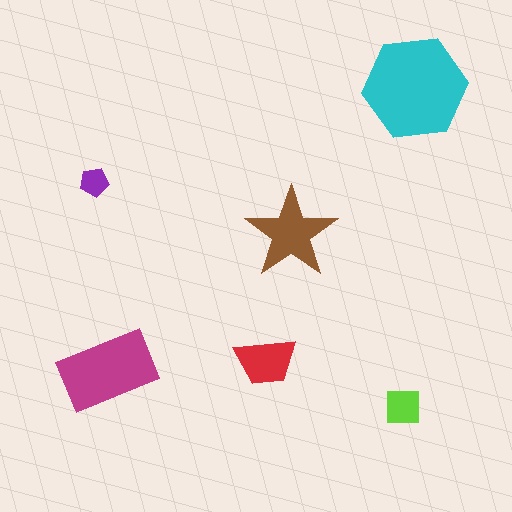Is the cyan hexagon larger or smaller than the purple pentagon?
Larger.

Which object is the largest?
The cyan hexagon.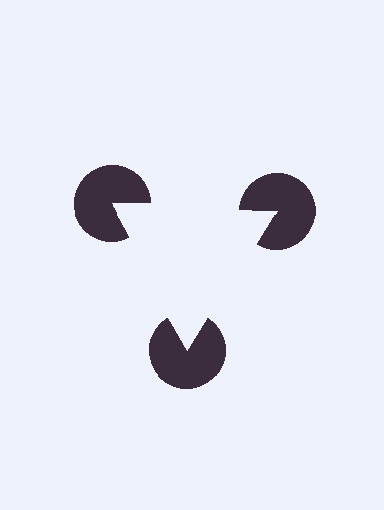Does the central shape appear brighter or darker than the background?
It typically appears slightly brighter than the background, even though no actual brightness change is drawn.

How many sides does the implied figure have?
3 sides.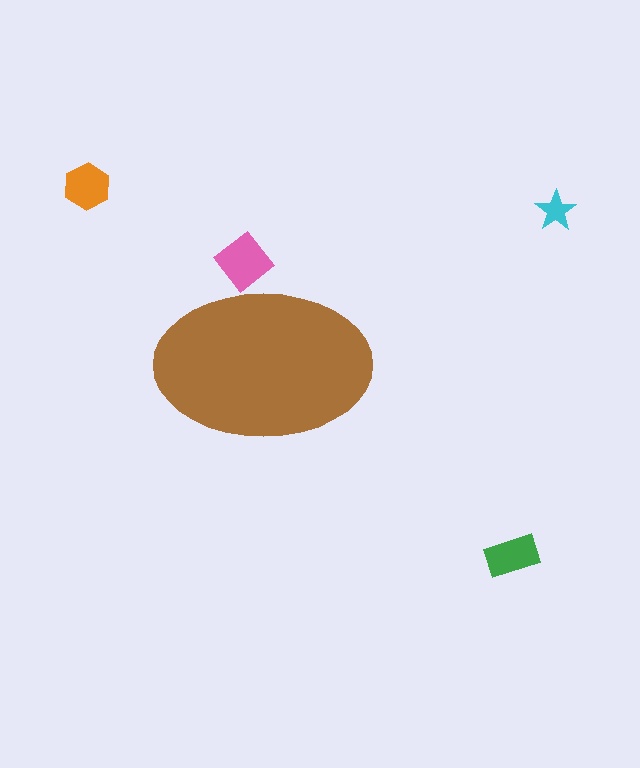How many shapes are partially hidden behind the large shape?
1 shape is partially hidden.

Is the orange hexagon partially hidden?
No, the orange hexagon is fully visible.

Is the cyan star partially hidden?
No, the cyan star is fully visible.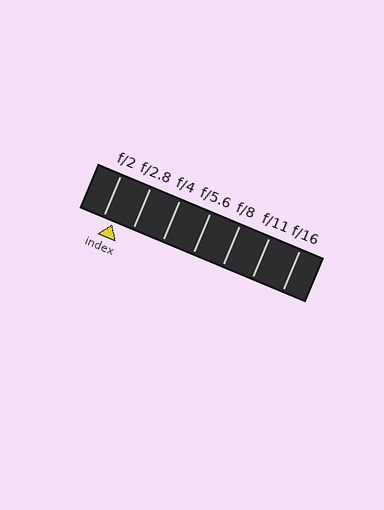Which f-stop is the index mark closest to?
The index mark is closest to f/2.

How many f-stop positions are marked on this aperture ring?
There are 7 f-stop positions marked.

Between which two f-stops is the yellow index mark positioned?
The index mark is between f/2 and f/2.8.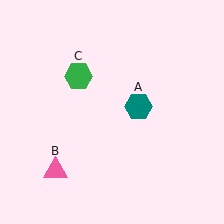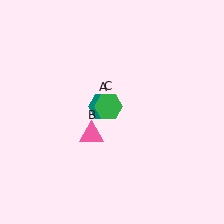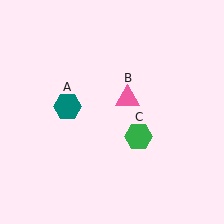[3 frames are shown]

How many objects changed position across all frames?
3 objects changed position: teal hexagon (object A), pink triangle (object B), green hexagon (object C).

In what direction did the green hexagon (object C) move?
The green hexagon (object C) moved down and to the right.